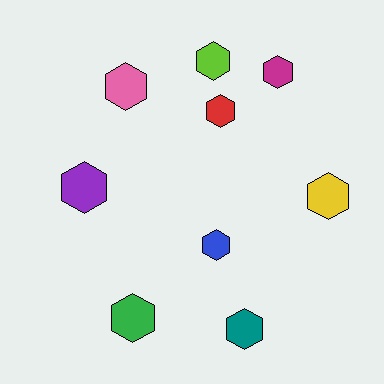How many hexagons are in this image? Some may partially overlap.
There are 9 hexagons.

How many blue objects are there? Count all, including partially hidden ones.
There is 1 blue object.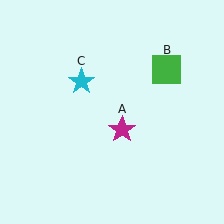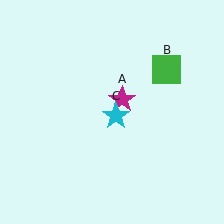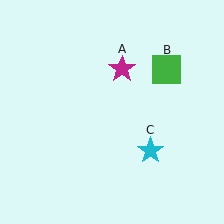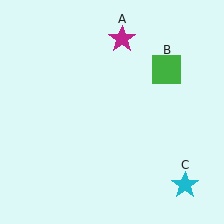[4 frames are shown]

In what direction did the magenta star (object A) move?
The magenta star (object A) moved up.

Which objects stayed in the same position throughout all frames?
Green square (object B) remained stationary.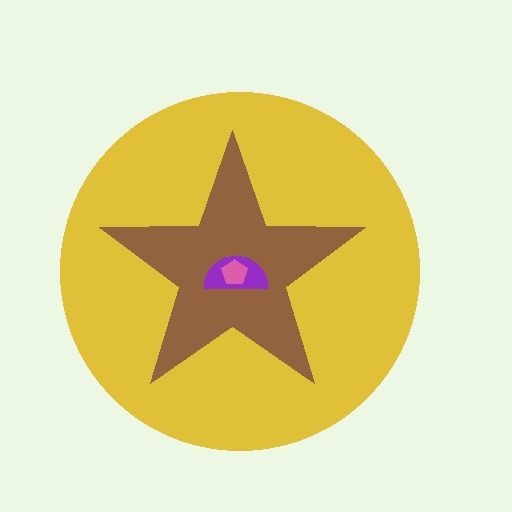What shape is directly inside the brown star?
The purple semicircle.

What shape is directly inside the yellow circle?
The brown star.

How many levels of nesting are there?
4.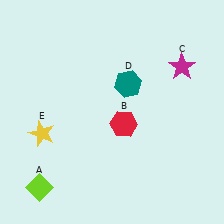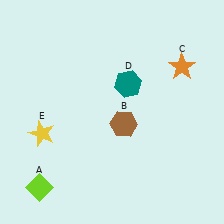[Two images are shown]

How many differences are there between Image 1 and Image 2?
There are 2 differences between the two images.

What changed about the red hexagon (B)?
In Image 1, B is red. In Image 2, it changed to brown.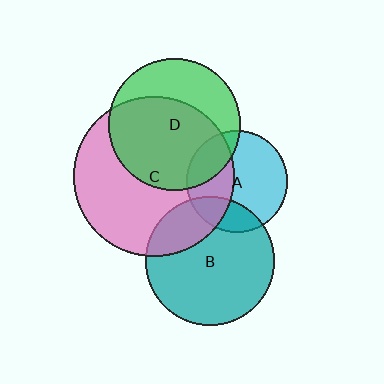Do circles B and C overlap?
Yes.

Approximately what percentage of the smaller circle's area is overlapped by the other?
Approximately 25%.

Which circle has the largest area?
Circle C (pink).